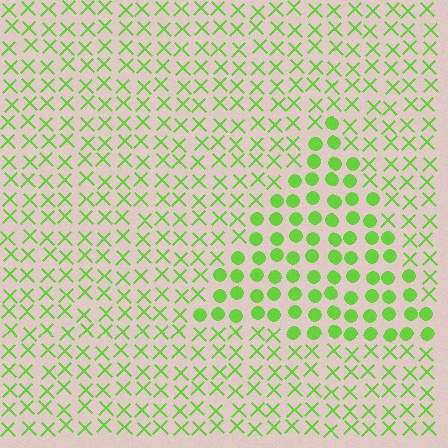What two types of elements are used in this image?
The image uses circles inside the triangle region and X marks outside it.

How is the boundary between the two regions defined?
The boundary is defined by a change in element shape: circles inside vs. X marks outside. All elements share the same color and spacing.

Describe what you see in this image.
The image is filled with small lime elements arranged in a uniform grid. A triangle-shaped region contains circles, while the surrounding area contains X marks. The boundary is defined purely by the change in element shape.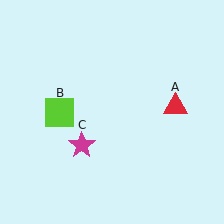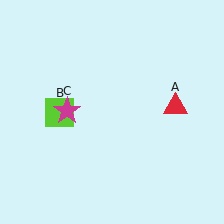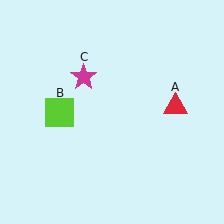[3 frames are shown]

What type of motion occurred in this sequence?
The magenta star (object C) rotated clockwise around the center of the scene.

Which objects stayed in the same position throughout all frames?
Red triangle (object A) and lime square (object B) remained stationary.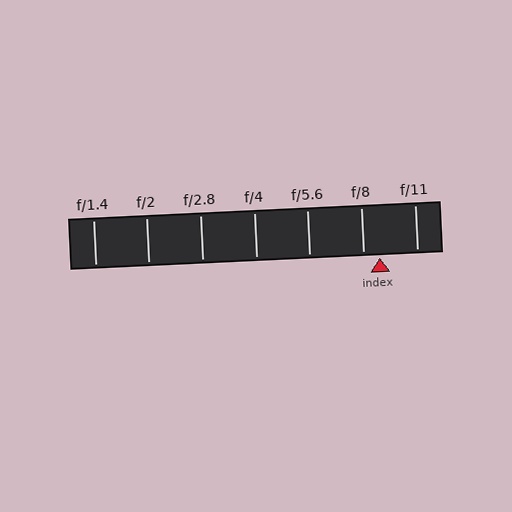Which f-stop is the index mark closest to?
The index mark is closest to f/8.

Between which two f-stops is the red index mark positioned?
The index mark is between f/8 and f/11.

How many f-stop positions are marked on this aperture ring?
There are 7 f-stop positions marked.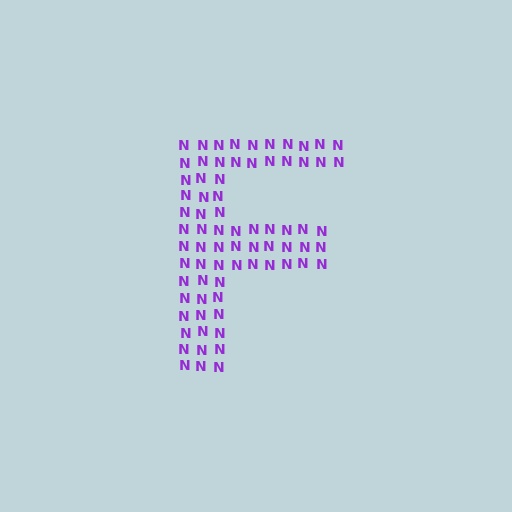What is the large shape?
The large shape is the letter F.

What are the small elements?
The small elements are letter N's.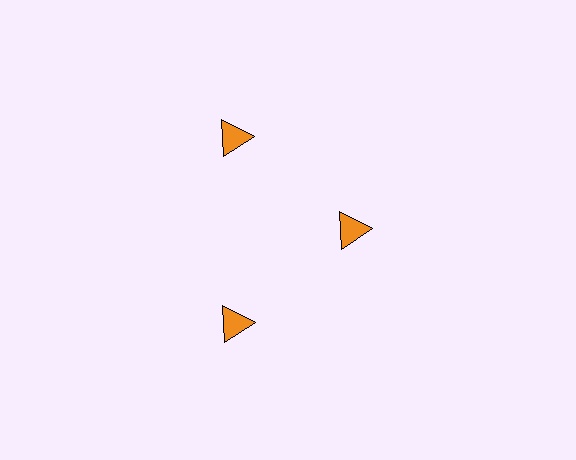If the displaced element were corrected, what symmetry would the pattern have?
It would have 3-fold rotational symmetry — the pattern would map onto itself every 120 degrees.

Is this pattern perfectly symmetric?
No. The 3 orange triangles are arranged in a ring, but one element near the 3 o'clock position is pulled inward toward the center, breaking the 3-fold rotational symmetry.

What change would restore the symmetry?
The symmetry would be restored by moving it outward, back onto the ring so that all 3 triangles sit at equal angles and equal distance from the center.